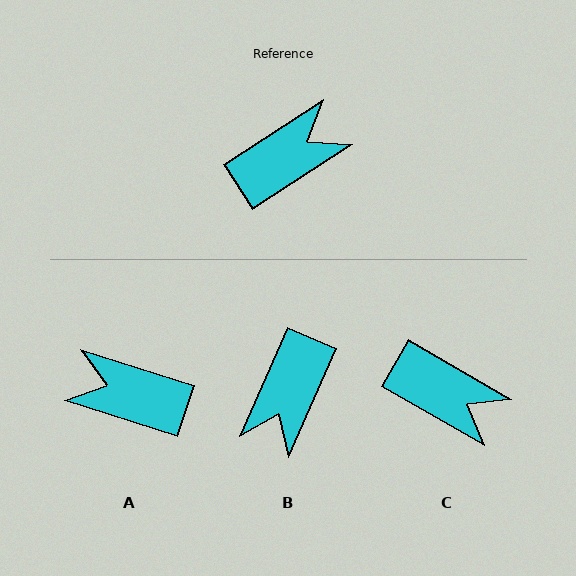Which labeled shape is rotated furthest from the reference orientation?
B, about 147 degrees away.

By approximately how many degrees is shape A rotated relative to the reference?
Approximately 129 degrees counter-clockwise.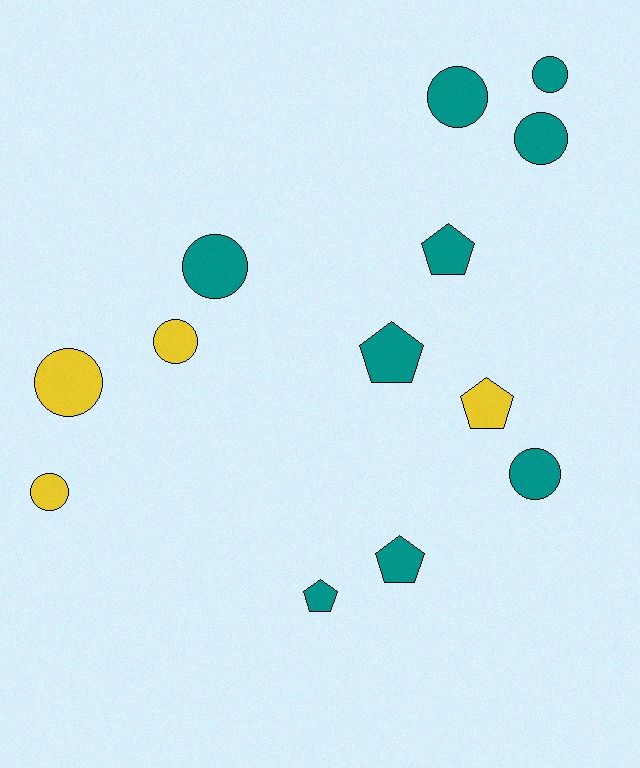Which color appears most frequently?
Teal, with 9 objects.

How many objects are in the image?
There are 13 objects.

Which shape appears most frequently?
Circle, with 8 objects.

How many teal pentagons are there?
There are 4 teal pentagons.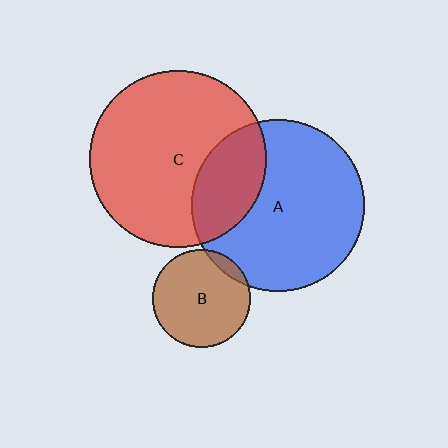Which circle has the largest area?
Circle C (red).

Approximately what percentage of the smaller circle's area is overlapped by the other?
Approximately 25%.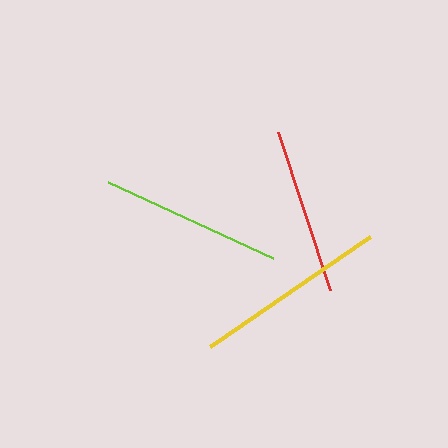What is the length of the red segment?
The red segment is approximately 166 pixels long.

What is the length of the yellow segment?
The yellow segment is approximately 194 pixels long.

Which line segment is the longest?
The yellow line is the longest at approximately 194 pixels.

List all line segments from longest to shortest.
From longest to shortest: yellow, lime, red.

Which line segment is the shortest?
The red line is the shortest at approximately 166 pixels.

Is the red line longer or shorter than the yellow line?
The yellow line is longer than the red line.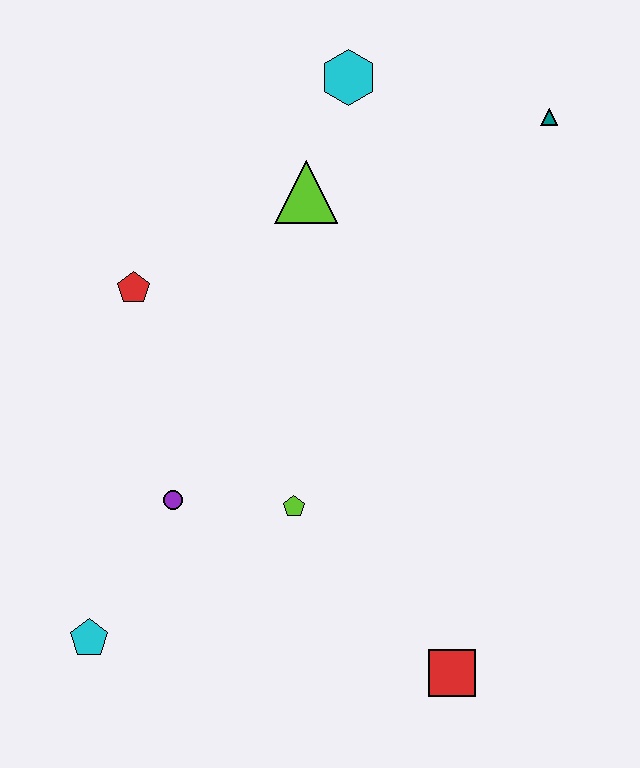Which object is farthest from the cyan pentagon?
The teal triangle is farthest from the cyan pentagon.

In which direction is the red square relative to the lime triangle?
The red square is below the lime triangle.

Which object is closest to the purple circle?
The lime pentagon is closest to the purple circle.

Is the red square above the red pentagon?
No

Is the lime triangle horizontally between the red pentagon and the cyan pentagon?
No